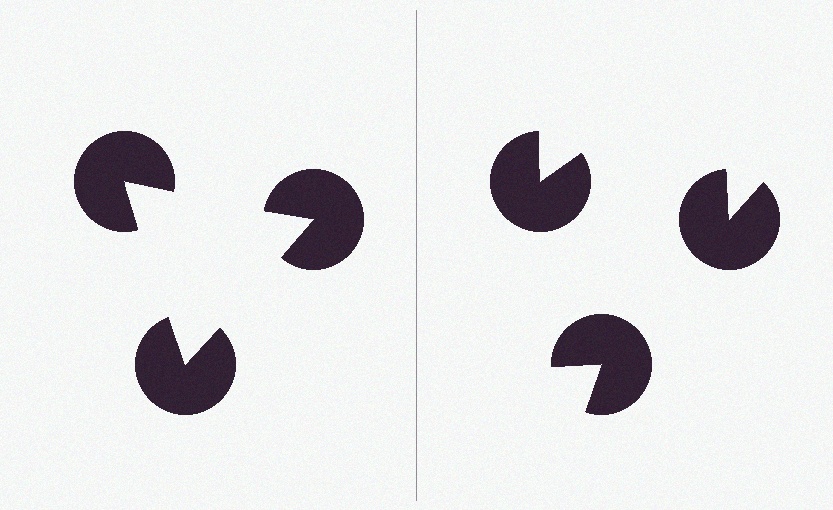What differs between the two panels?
The pac-man discs are positioned identically on both sides; only the wedge orientations differ. On the left they align to a triangle; on the right they are misaligned.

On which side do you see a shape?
An illusory triangle appears on the left side. On the right side the wedge cuts are rotated, so no coherent shape forms.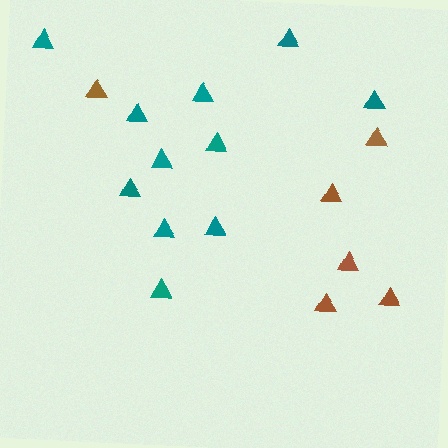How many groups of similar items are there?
There are 2 groups: one group of teal triangles (11) and one group of brown triangles (6).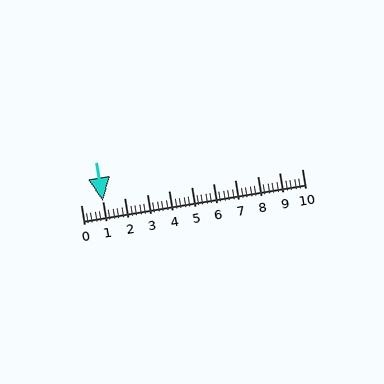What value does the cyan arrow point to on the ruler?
The cyan arrow points to approximately 1.0.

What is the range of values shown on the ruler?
The ruler shows values from 0 to 10.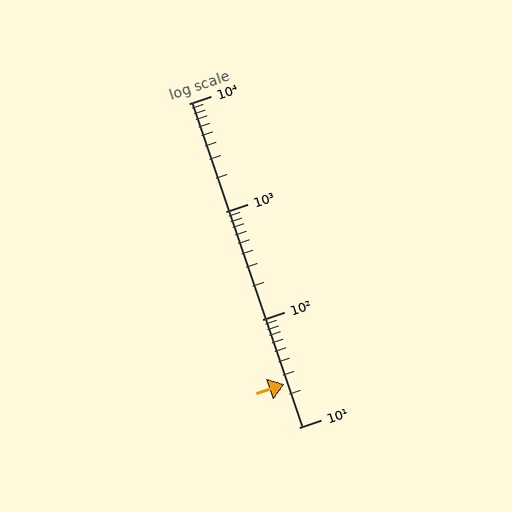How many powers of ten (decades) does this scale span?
The scale spans 3 decades, from 10 to 10000.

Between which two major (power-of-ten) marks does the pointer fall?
The pointer is between 10 and 100.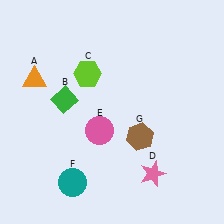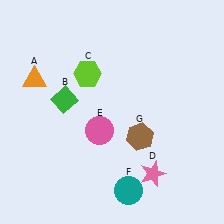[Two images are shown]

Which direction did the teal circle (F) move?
The teal circle (F) moved right.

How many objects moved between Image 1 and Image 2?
1 object moved between the two images.